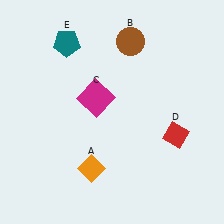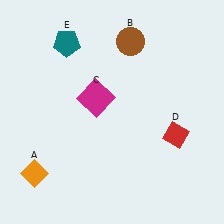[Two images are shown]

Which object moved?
The orange diamond (A) moved left.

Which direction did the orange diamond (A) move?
The orange diamond (A) moved left.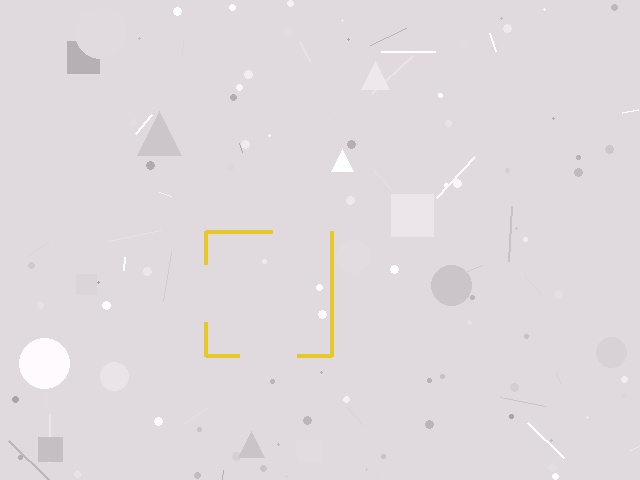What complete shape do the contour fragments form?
The contour fragments form a square.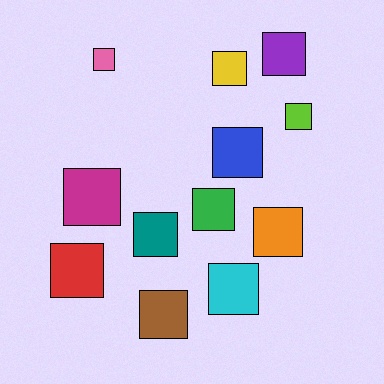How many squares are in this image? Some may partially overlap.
There are 12 squares.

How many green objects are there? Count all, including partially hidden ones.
There is 1 green object.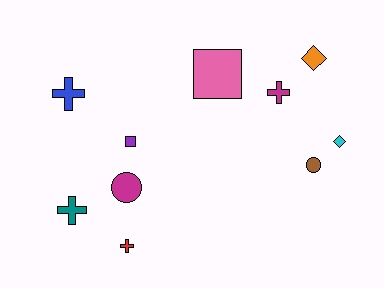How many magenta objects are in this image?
There are 2 magenta objects.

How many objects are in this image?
There are 10 objects.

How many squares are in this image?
There are 2 squares.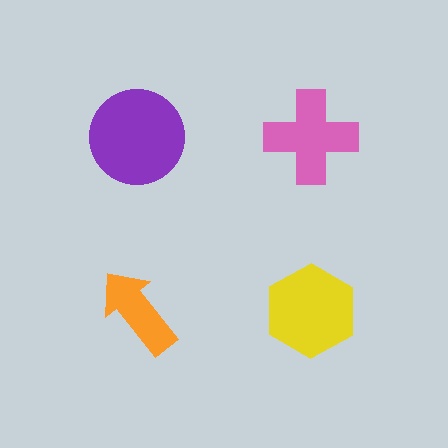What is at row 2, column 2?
A yellow hexagon.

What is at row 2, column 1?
An orange arrow.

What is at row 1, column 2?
A pink cross.